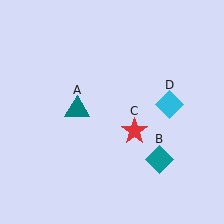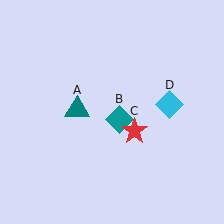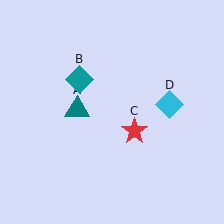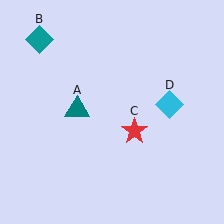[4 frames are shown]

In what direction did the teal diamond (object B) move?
The teal diamond (object B) moved up and to the left.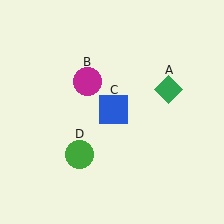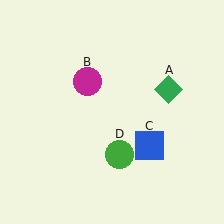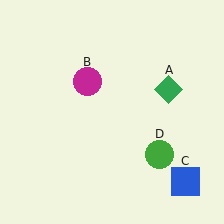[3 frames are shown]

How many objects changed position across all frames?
2 objects changed position: blue square (object C), green circle (object D).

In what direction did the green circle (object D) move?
The green circle (object D) moved right.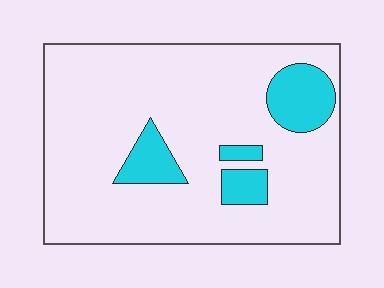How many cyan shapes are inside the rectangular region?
4.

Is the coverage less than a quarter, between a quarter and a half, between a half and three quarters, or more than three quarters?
Less than a quarter.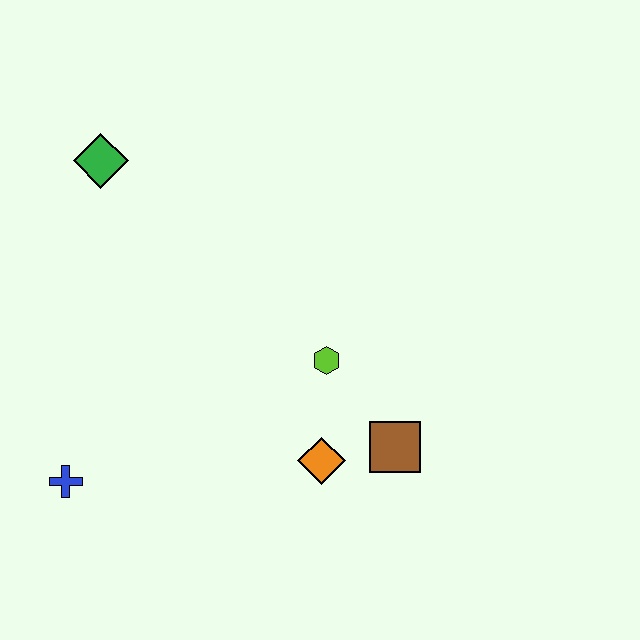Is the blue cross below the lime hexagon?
Yes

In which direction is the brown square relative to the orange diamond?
The brown square is to the right of the orange diamond.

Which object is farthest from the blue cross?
The brown square is farthest from the blue cross.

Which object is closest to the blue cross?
The orange diamond is closest to the blue cross.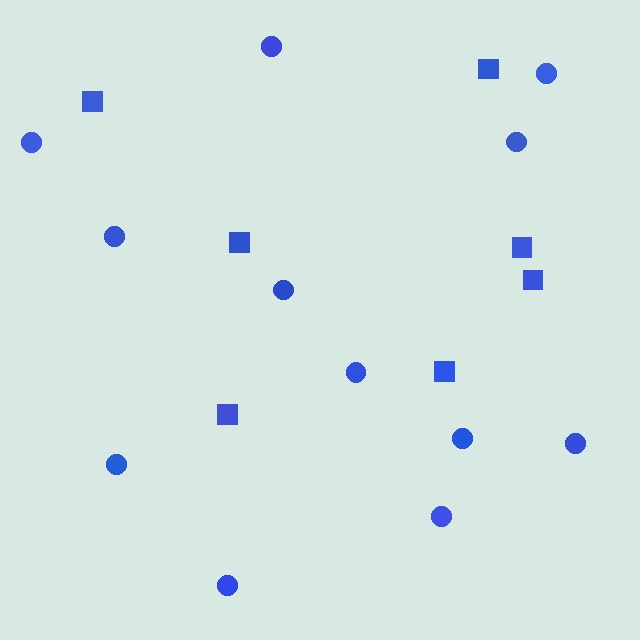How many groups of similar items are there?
There are 2 groups: one group of squares (7) and one group of circles (12).